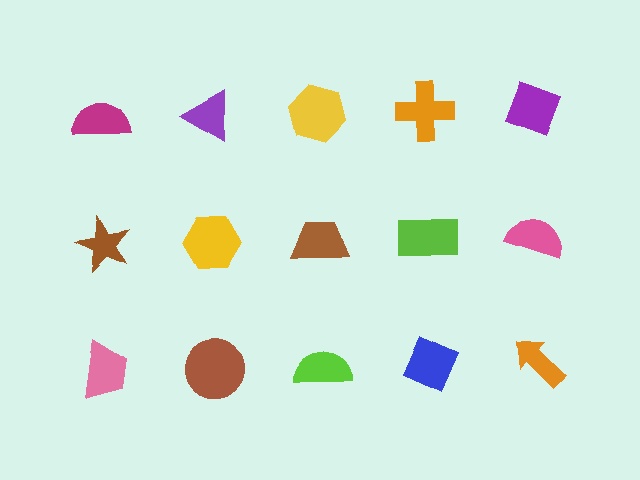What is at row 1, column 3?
A yellow hexagon.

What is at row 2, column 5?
A pink semicircle.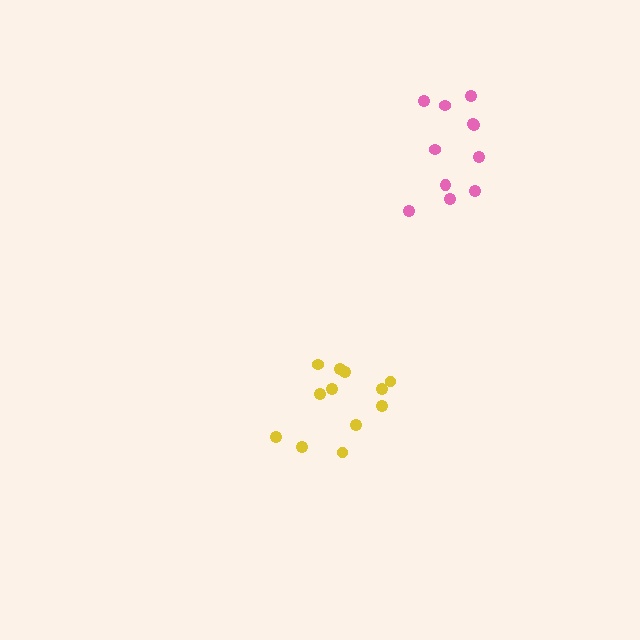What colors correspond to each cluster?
The clusters are colored: yellow, pink.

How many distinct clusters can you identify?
There are 2 distinct clusters.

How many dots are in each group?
Group 1: 12 dots, Group 2: 11 dots (23 total).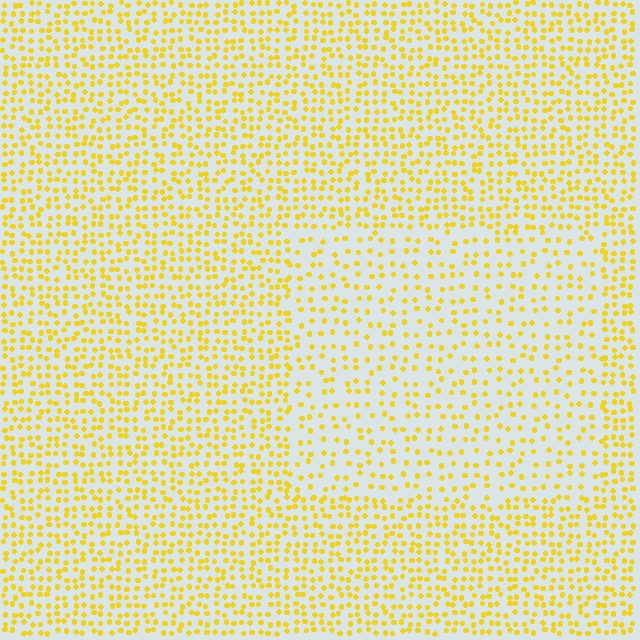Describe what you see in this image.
The image contains small yellow elements arranged at two different densities. A rectangle-shaped region is visible where the elements are less densely packed than the surrounding area.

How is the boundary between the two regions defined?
The boundary is defined by a change in element density (approximately 1.8x ratio). All elements are the same color, size, and shape.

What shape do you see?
I see a rectangle.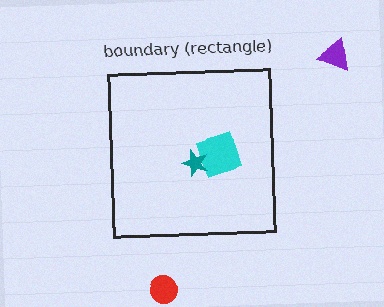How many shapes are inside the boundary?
2 inside, 2 outside.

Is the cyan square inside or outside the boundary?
Inside.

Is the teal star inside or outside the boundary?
Inside.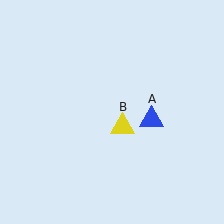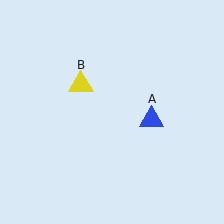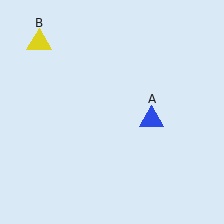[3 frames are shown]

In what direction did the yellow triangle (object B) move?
The yellow triangle (object B) moved up and to the left.